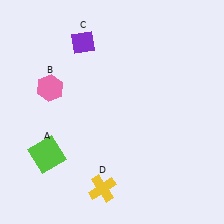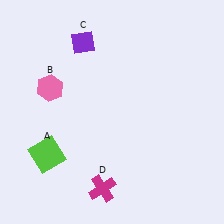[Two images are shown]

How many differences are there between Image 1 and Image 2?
There is 1 difference between the two images.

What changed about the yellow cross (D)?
In Image 1, D is yellow. In Image 2, it changed to magenta.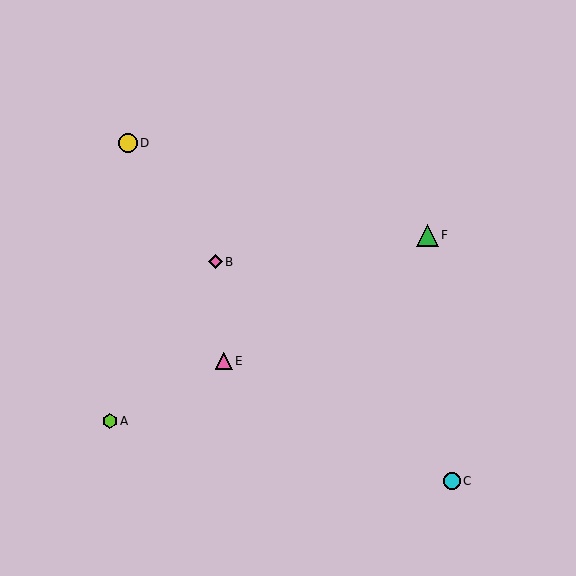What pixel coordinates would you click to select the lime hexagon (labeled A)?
Click at (110, 421) to select the lime hexagon A.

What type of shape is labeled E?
Shape E is a pink triangle.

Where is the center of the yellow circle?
The center of the yellow circle is at (128, 143).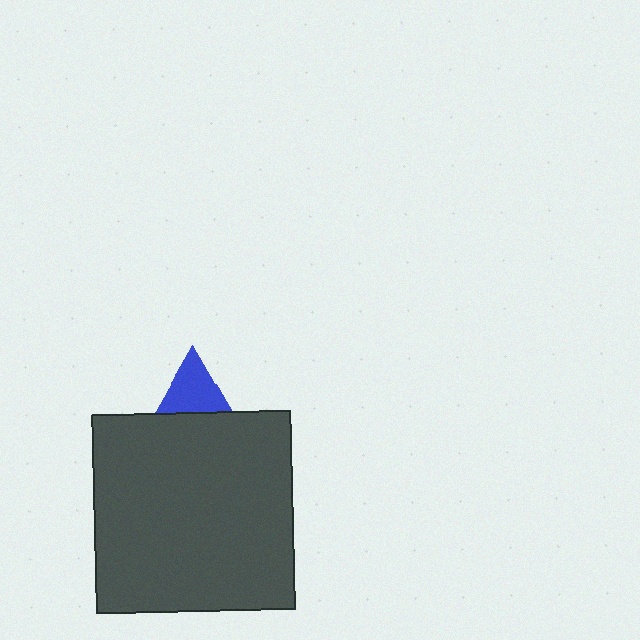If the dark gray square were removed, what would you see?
You would see the complete blue triangle.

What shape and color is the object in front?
The object in front is a dark gray square.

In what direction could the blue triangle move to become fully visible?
The blue triangle could move up. That would shift it out from behind the dark gray square entirely.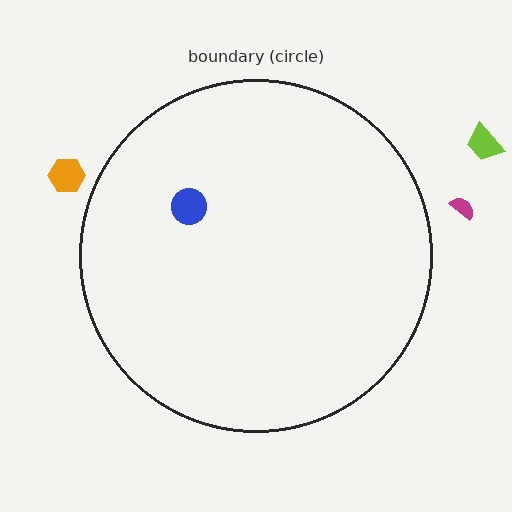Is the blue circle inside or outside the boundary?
Inside.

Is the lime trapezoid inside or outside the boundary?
Outside.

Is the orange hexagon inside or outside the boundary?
Outside.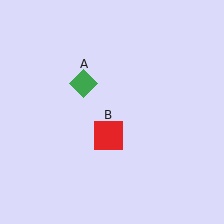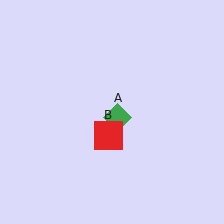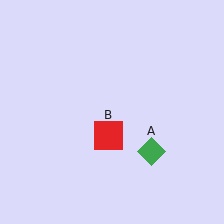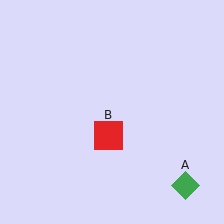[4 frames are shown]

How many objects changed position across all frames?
1 object changed position: green diamond (object A).